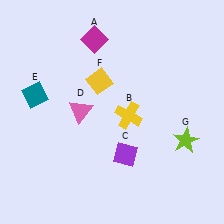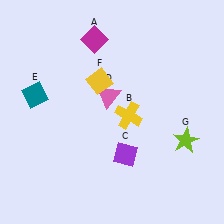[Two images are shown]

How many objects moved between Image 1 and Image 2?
1 object moved between the two images.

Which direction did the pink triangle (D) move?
The pink triangle (D) moved right.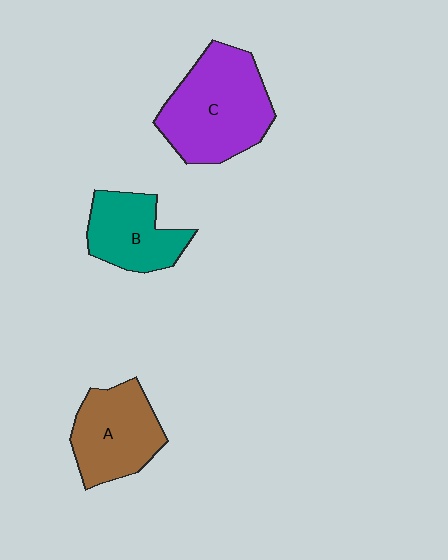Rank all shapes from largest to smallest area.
From largest to smallest: C (purple), A (brown), B (teal).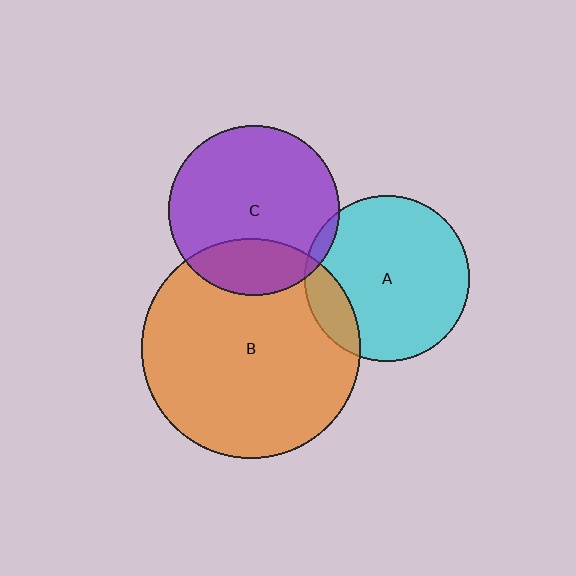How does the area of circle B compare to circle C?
Approximately 1.7 times.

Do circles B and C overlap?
Yes.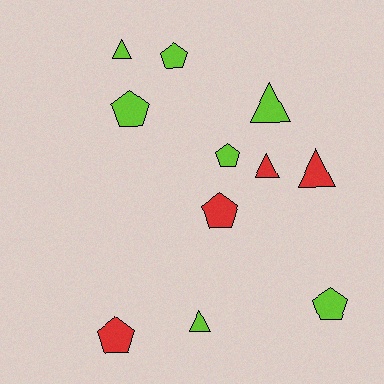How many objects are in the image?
There are 11 objects.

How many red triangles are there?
There are 2 red triangles.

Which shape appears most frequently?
Pentagon, with 6 objects.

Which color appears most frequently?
Lime, with 7 objects.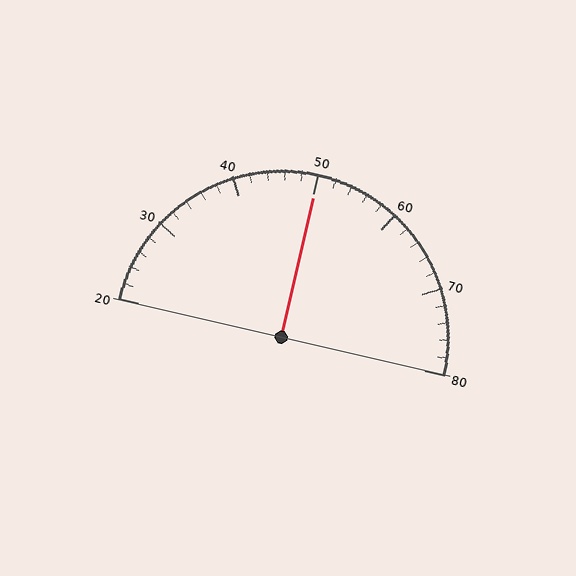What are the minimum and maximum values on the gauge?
The gauge ranges from 20 to 80.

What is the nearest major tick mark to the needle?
The nearest major tick mark is 50.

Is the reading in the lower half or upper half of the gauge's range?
The reading is in the upper half of the range (20 to 80).